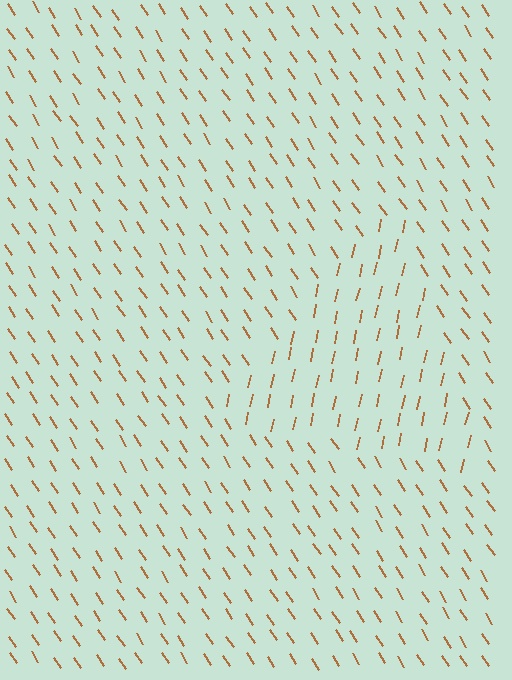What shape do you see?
I see a triangle.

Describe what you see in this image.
The image is filled with small brown line segments. A triangle region in the image has lines oriented differently from the surrounding lines, creating a visible texture boundary.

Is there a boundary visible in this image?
Yes, there is a texture boundary formed by a change in line orientation.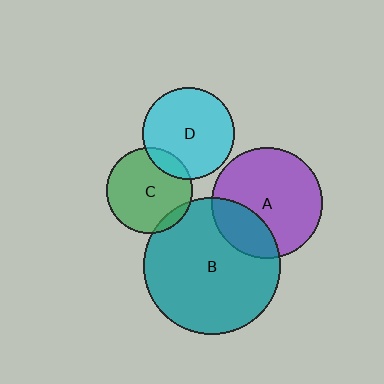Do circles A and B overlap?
Yes.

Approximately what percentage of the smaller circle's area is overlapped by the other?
Approximately 25%.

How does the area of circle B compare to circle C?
Approximately 2.5 times.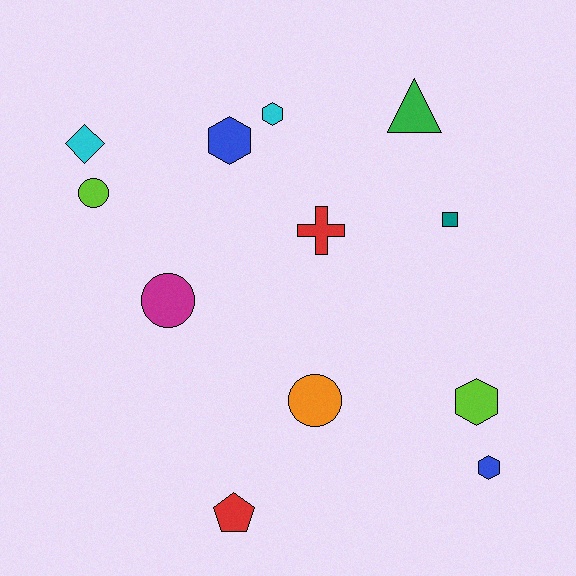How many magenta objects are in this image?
There is 1 magenta object.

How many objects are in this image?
There are 12 objects.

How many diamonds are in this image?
There is 1 diamond.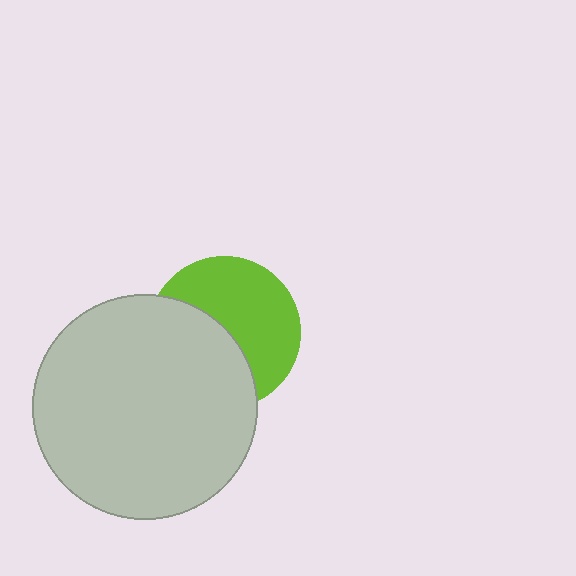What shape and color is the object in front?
The object in front is a light gray circle.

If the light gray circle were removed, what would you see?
You would see the complete lime circle.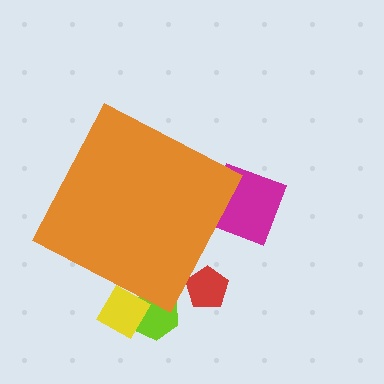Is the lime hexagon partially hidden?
Yes, the lime hexagon is partially hidden behind the orange diamond.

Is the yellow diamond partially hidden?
Yes, the yellow diamond is partially hidden behind the orange diamond.